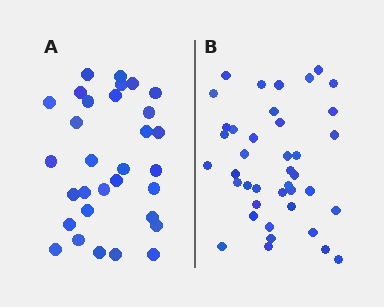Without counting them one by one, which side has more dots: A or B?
Region B (the right region) has more dots.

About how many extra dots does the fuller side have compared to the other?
Region B has roughly 8 or so more dots than region A.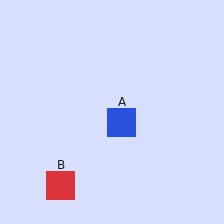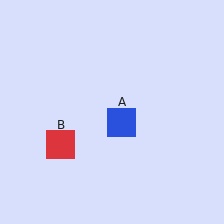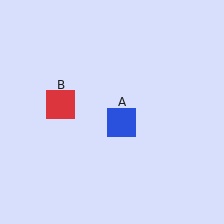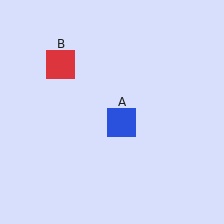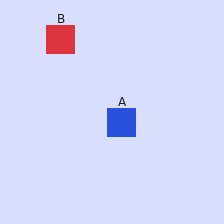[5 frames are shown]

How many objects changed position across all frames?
1 object changed position: red square (object B).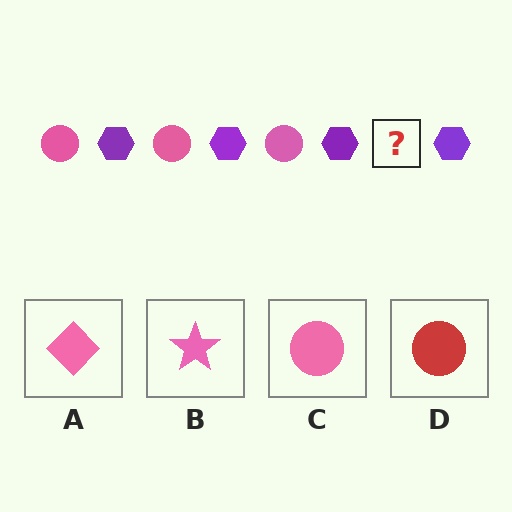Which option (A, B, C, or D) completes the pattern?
C.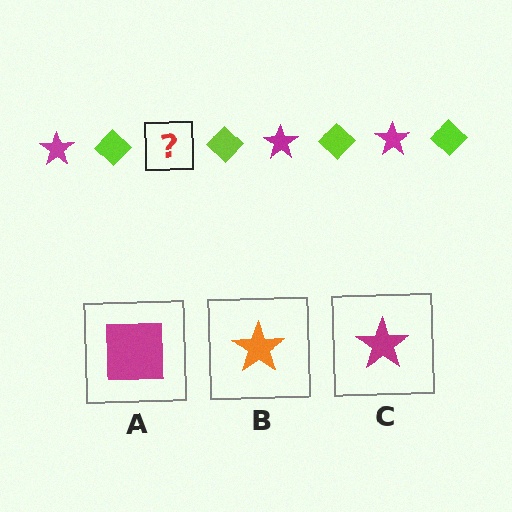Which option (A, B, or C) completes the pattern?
C.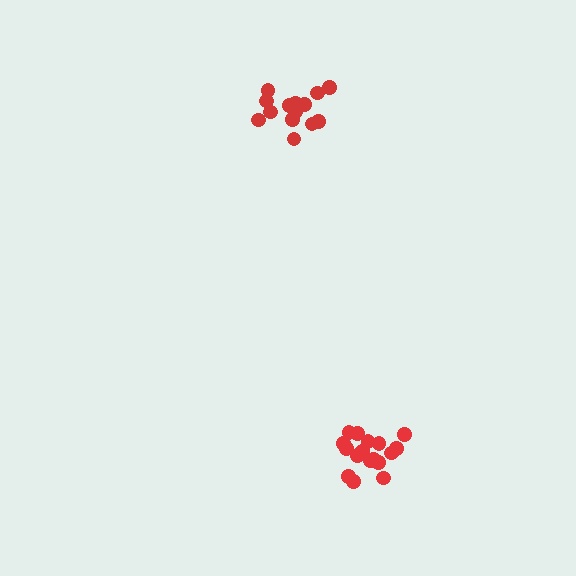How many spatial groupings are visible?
There are 2 spatial groupings.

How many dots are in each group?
Group 1: 17 dots, Group 2: 16 dots (33 total).